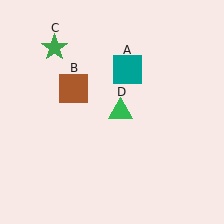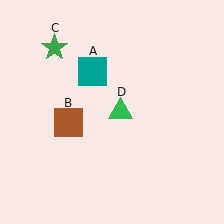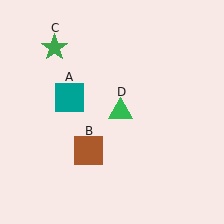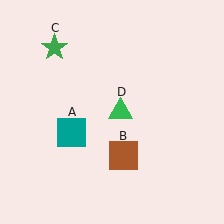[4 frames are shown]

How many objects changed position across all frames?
2 objects changed position: teal square (object A), brown square (object B).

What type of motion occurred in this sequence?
The teal square (object A), brown square (object B) rotated counterclockwise around the center of the scene.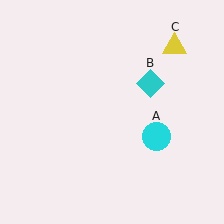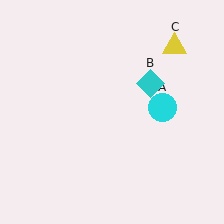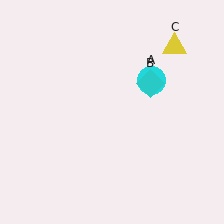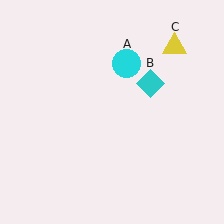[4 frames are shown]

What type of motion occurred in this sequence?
The cyan circle (object A) rotated counterclockwise around the center of the scene.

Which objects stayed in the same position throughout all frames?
Cyan diamond (object B) and yellow triangle (object C) remained stationary.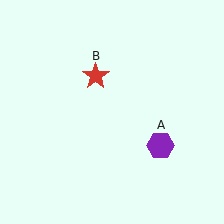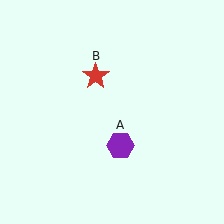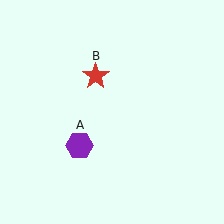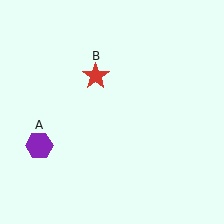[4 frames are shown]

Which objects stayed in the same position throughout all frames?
Red star (object B) remained stationary.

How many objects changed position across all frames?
1 object changed position: purple hexagon (object A).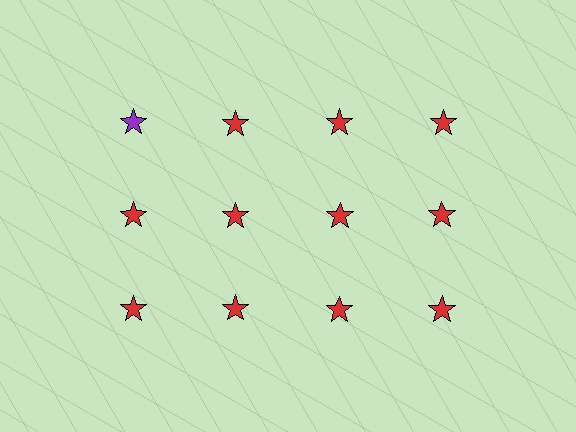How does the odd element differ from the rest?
It has a different color: purple instead of red.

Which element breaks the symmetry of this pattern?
The purple star in the top row, leftmost column breaks the symmetry. All other shapes are red stars.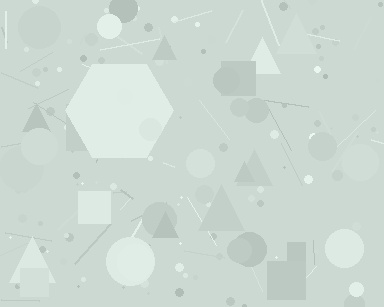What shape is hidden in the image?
A hexagon is hidden in the image.